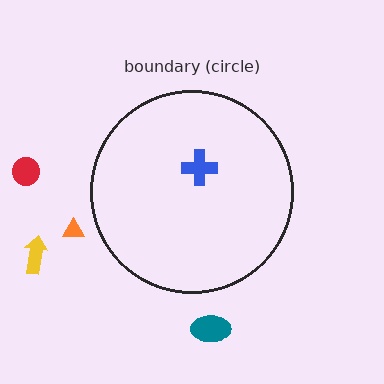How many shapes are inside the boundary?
1 inside, 4 outside.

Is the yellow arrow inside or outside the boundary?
Outside.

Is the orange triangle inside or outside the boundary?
Outside.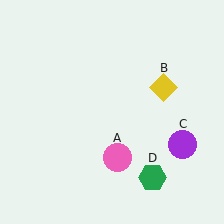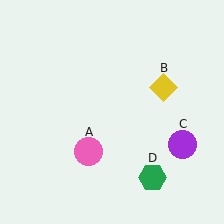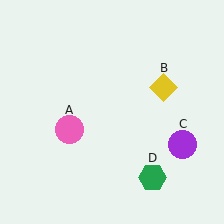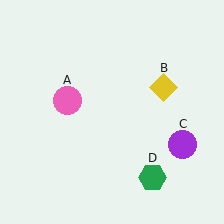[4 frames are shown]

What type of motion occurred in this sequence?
The pink circle (object A) rotated clockwise around the center of the scene.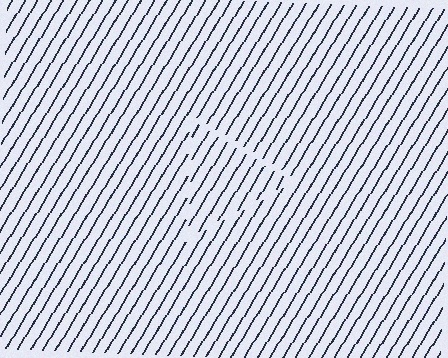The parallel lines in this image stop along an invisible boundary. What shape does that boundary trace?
An illusory triangle. The interior of the shape contains the same grating, shifted by half a period — the contour is defined by the phase discontinuity where line-ends from the inner and outer gratings abut.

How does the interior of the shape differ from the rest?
The interior of the shape contains the same grating, shifted by half a period — the contour is defined by the phase discontinuity where line-ends from the inner and outer gratings abut.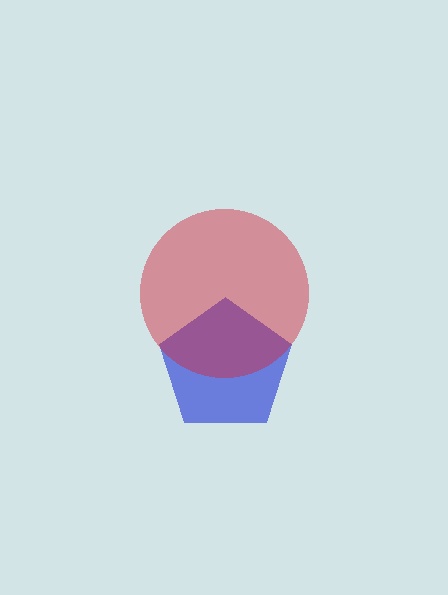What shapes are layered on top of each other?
The layered shapes are: a blue pentagon, a red circle.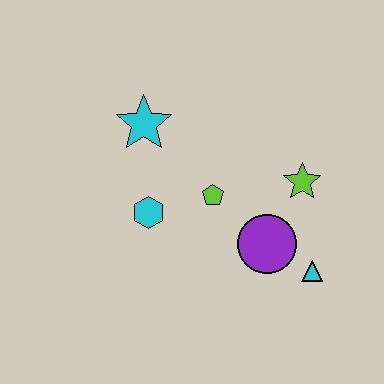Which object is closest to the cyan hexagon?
The lime pentagon is closest to the cyan hexagon.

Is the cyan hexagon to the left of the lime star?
Yes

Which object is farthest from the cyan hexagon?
The cyan triangle is farthest from the cyan hexagon.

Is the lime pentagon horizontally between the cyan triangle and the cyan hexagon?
Yes